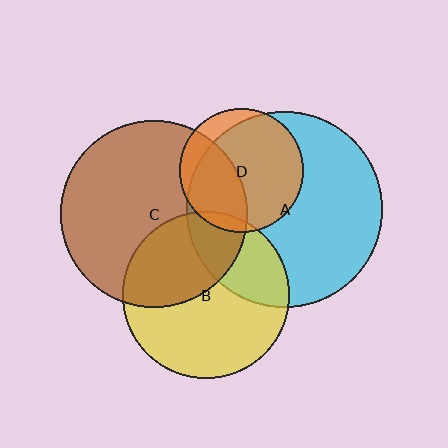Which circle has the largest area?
Circle A (cyan).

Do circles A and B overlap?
Yes.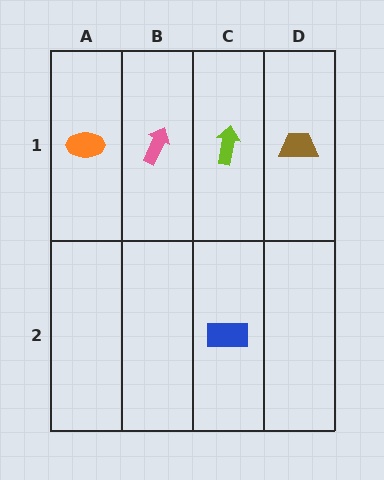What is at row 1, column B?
A pink arrow.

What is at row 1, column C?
A lime arrow.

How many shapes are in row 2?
1 shape.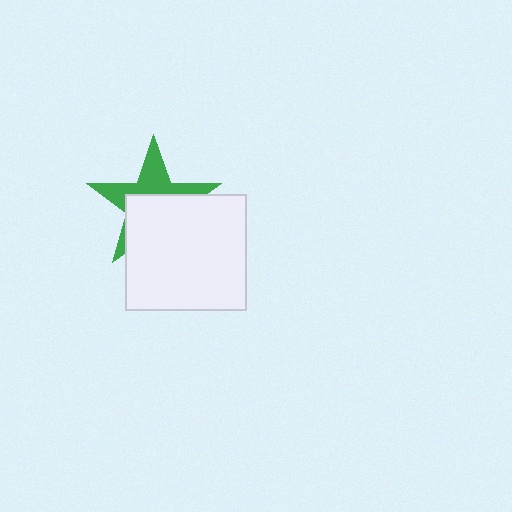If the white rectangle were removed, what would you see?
You would see the complete green star.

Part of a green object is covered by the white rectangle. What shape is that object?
It is a star.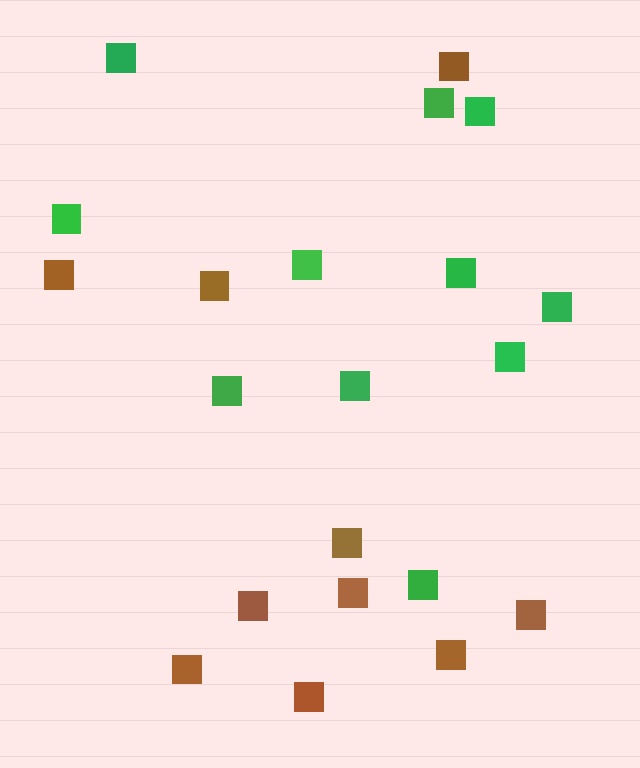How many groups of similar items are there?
There are 2 groups: one group of green squares (11) and one group of brown squares (10).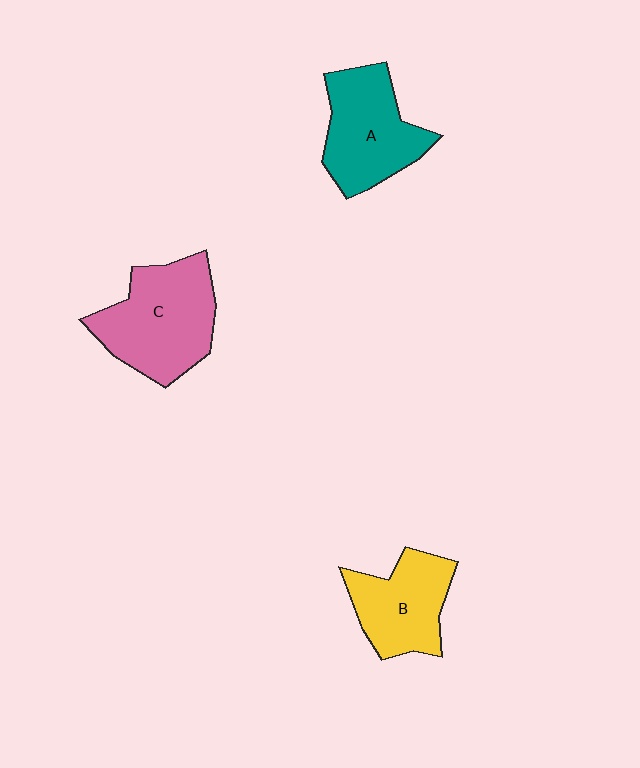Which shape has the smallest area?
Shape B (yellow).